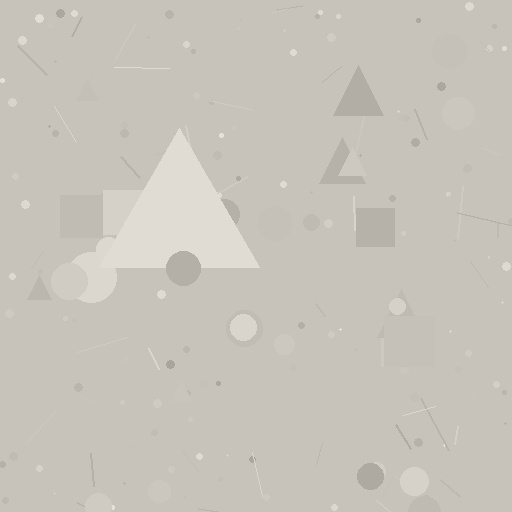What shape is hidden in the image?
A triangle is hidden in the image.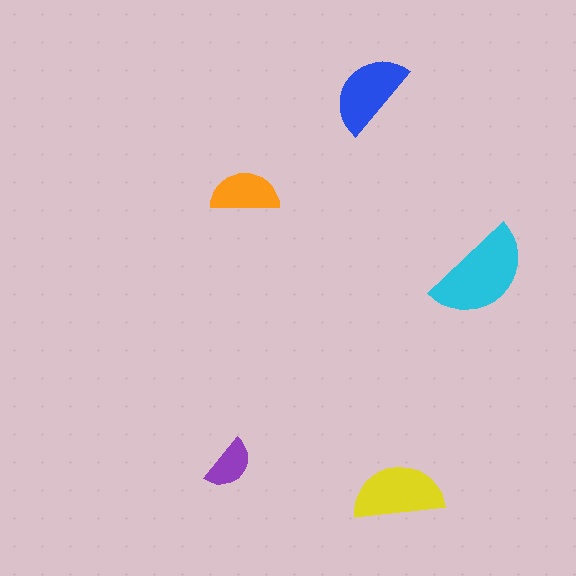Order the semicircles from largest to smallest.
the cyan one, the yellow one, the blue one, the orange one, the purple one.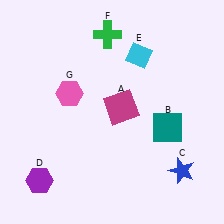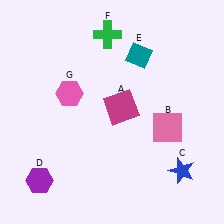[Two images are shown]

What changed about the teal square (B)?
In Image 1, B is teal. In Image 2, it changed to pink.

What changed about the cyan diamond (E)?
In Image 1, E is cyan. In Image 2, it changed to teal.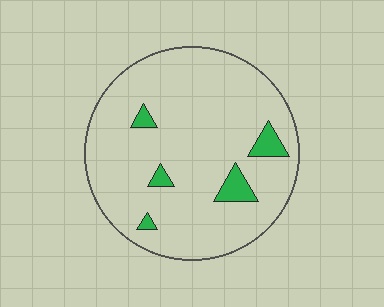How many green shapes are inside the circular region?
5.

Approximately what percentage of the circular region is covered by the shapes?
Approximately 5%.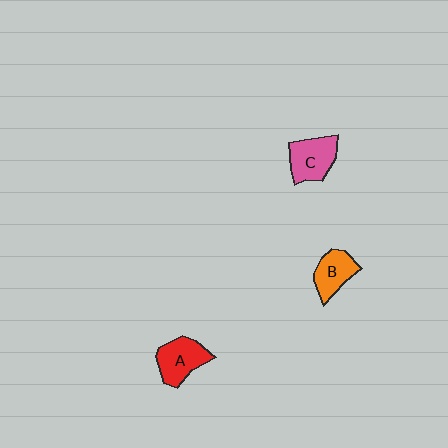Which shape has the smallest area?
Shape B (orange).